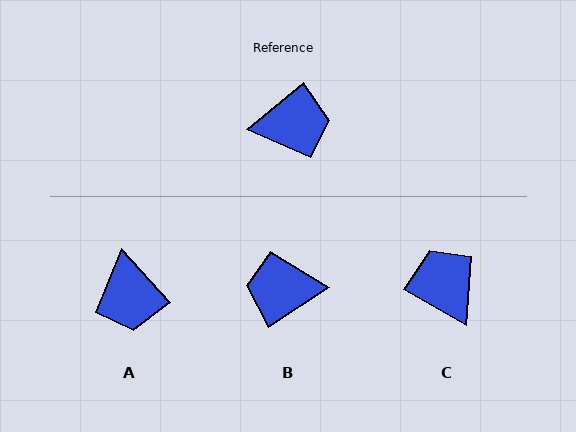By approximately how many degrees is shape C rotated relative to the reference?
Approximately 111 degrees counter-clockwise.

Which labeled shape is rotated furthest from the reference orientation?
B, about 173 degrees away.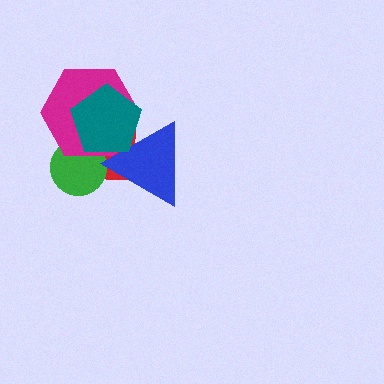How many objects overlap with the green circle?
3 objects overlap with the green circle.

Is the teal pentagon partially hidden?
No, no other shape covers it.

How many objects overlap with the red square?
4 objects overlap with the red square.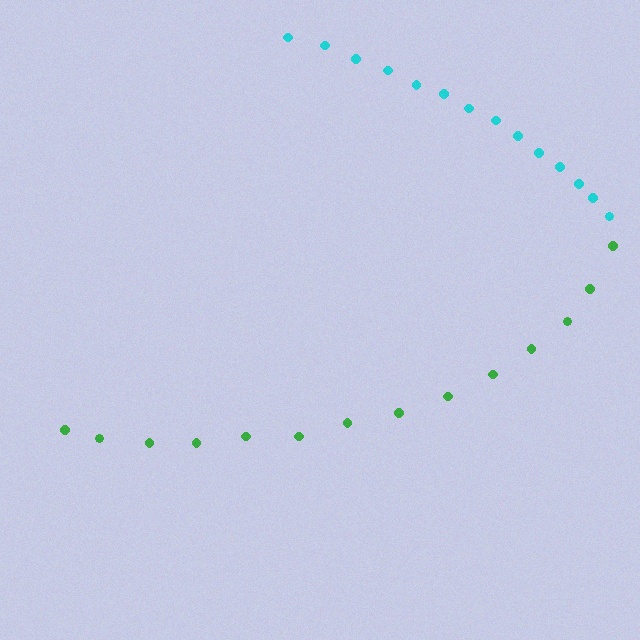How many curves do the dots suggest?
There are 2 distinct paths.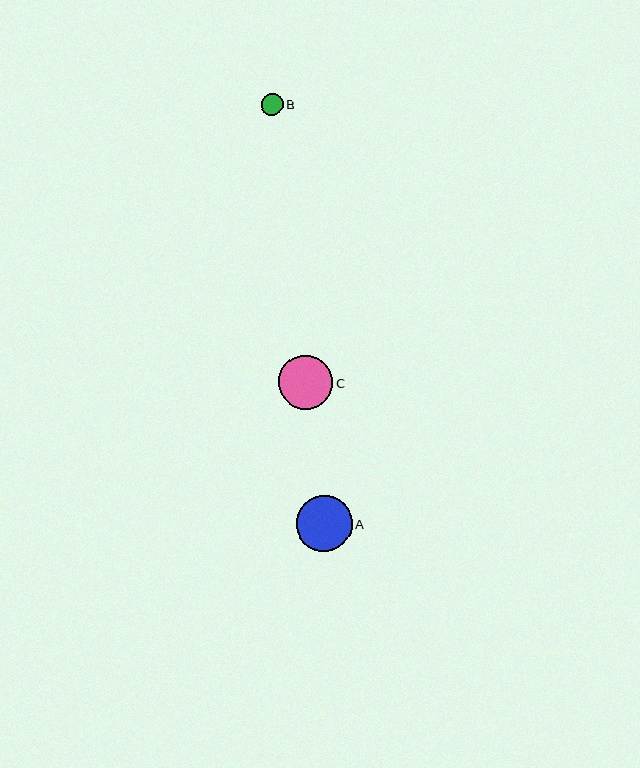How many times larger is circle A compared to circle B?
Circle A is approximately 2.5 times the size of circle B.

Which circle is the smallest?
Circle B is the smallest with a size of approximately 22 pixels.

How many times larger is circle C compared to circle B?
Circle C is approximately 2.5 times the size of circle B.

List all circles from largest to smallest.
From largest to smallest: A, C, B.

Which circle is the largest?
Circle A is the largest with a size of approximately 55 pixels.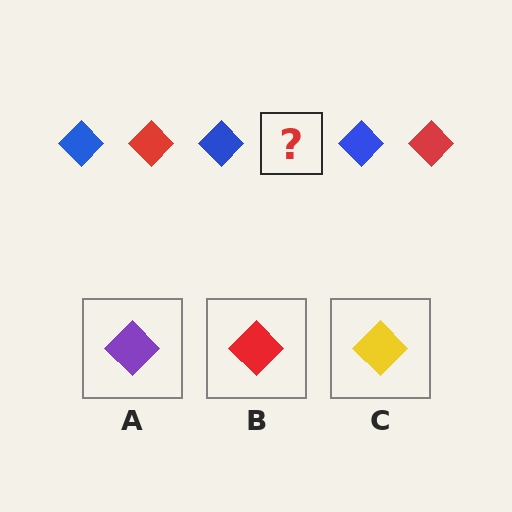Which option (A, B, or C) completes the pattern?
B.